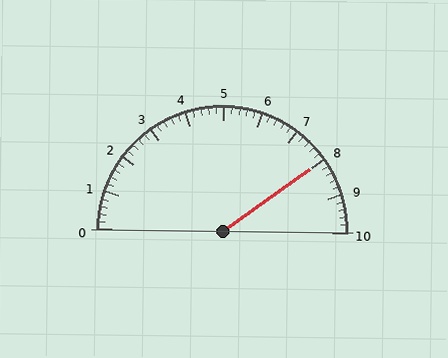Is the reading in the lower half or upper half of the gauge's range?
The reading is in the upper half of the range (0 to 10).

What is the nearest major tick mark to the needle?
The nearest major tick mark is 8.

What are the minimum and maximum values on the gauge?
The gauge ranges from 0 to 10.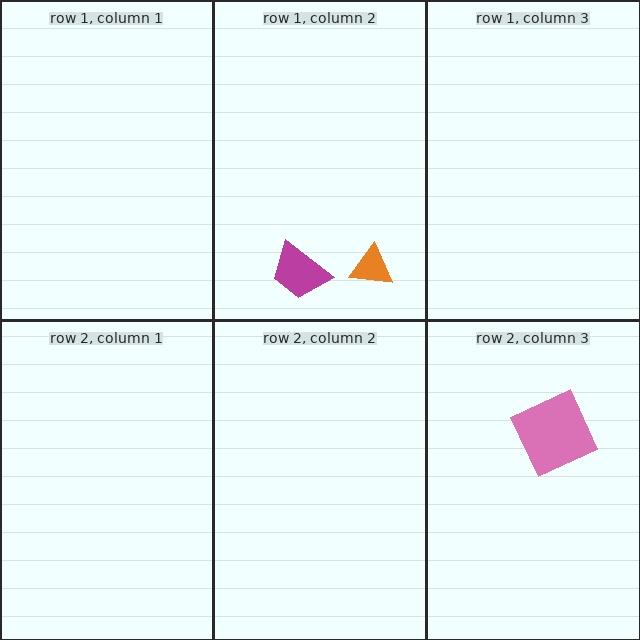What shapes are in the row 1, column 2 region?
The magenta trapezoid, the orange triangle.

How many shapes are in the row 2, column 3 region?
1.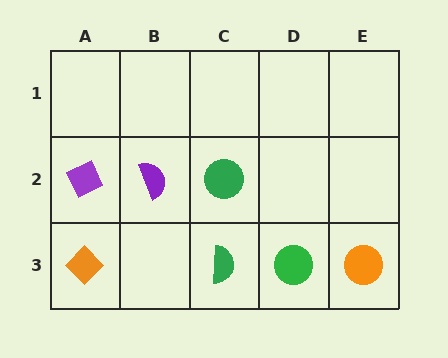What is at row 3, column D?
A green circle.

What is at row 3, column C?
A green semicircle.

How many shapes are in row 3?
4 shapes.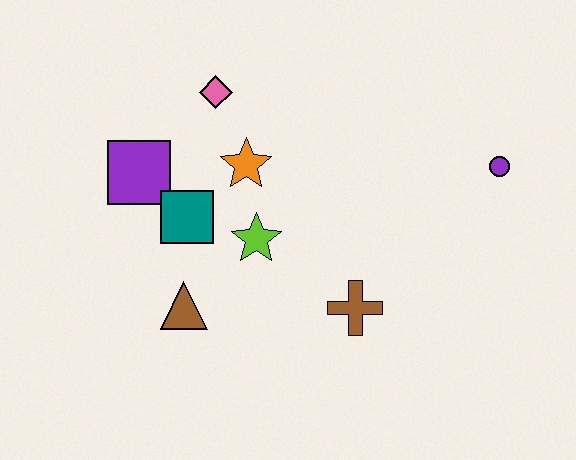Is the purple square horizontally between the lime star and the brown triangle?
No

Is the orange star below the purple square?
No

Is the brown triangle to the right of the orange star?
No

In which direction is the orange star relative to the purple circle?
The orange star is to the left of the purple circle.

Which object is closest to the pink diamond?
The orange star is closest to the pink diamond.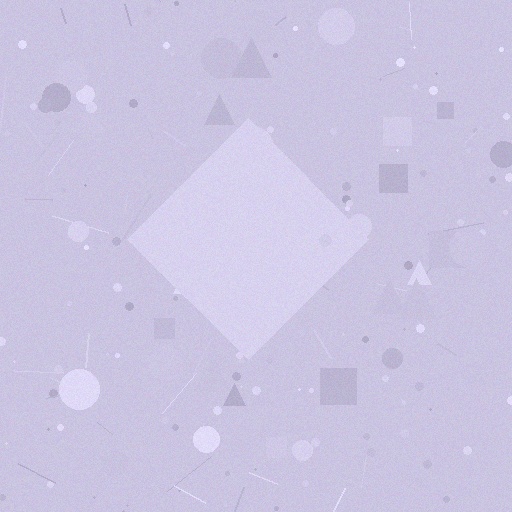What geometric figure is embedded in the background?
A diamond is embedded in the background.